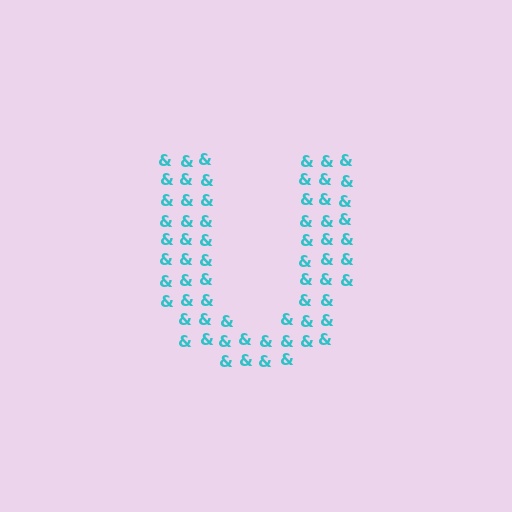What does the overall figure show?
The overall figure shows the letter U.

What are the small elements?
The small elements are ampersands.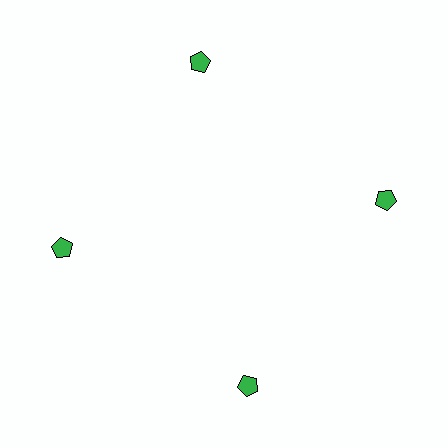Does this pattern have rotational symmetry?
Yes, this pattern has 4-fold rotational symmetry. It looks the same after rotating 90 degrees around the center.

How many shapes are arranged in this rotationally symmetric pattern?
There are 4 shapes, arranged in 4 groups of 1.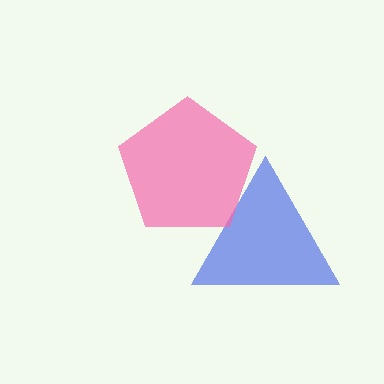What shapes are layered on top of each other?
The layered shapes are: a blue triangle, a pink pentagon.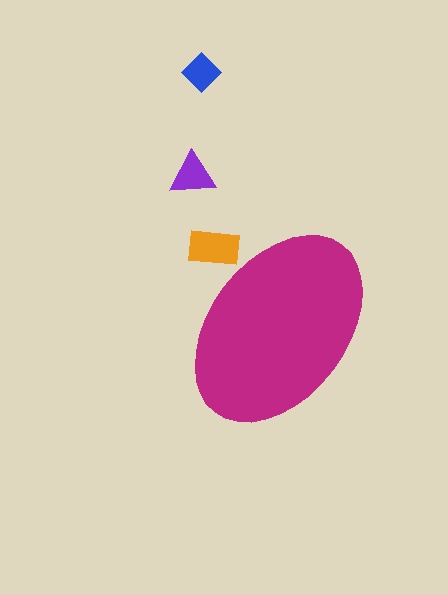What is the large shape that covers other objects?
A magenta ellipse.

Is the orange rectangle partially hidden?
Yes, the orange rectangle is partially hidden behind the magenta ellipse.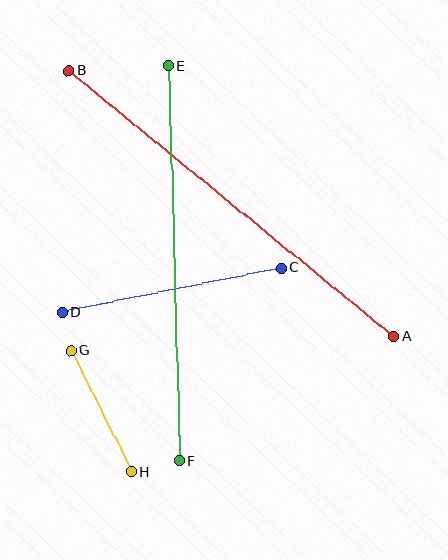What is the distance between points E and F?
The distance is approximately 395 pixels.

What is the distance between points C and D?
The distance is approximately 223 pixels.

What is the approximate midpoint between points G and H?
The midpoint is at approximately (101, 411) pixels.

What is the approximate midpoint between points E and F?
The midpoint is at approximately (174, 263) pixels.